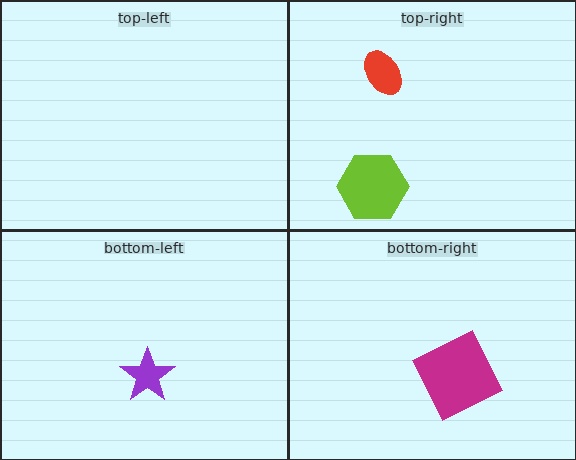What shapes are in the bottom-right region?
The magenta square.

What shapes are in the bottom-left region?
The purple star.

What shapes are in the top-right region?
The red ellipse, the lime hexagon.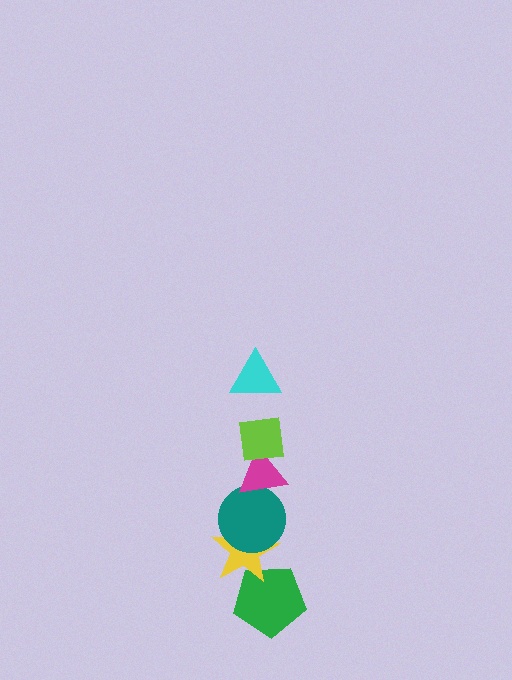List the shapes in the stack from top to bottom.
From top to bottom: the cyan triangle, the lime square, the magenta triangle, the teal circle, the yellow star, the green pentagon.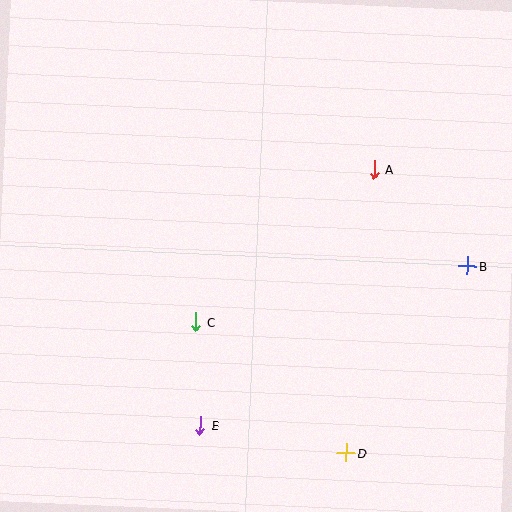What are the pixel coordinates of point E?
Point E is at (200, 426).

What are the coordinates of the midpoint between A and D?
The midpoint between A and D is at (360, 311).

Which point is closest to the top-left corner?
Point C is closest to the top-left corner.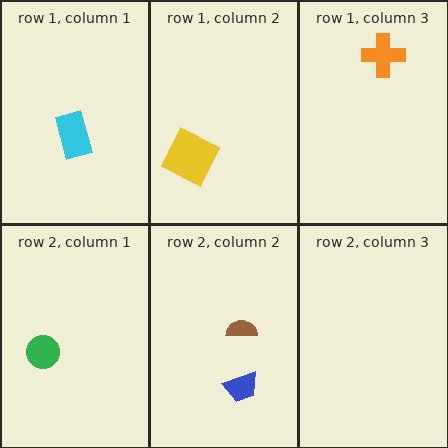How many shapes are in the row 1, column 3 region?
1.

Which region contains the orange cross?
The row 1, column 3 region.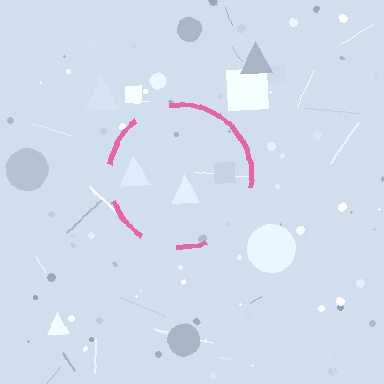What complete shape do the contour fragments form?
The contour fragments form a circle.